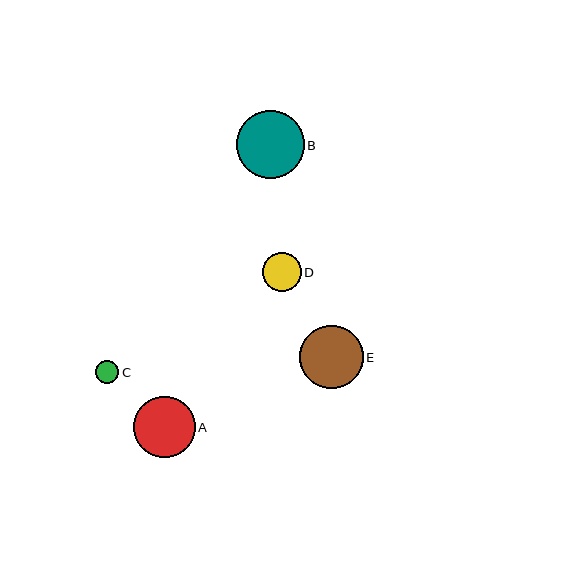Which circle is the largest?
Circle B is the largest with a size of approximately 68 pixels.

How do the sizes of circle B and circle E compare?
Circle B and circle E are approximately the same size.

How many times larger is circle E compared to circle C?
Circle E is approximately 2.7 times the size of circle C.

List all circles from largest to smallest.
From largest to smallest: B, E, A, D, C.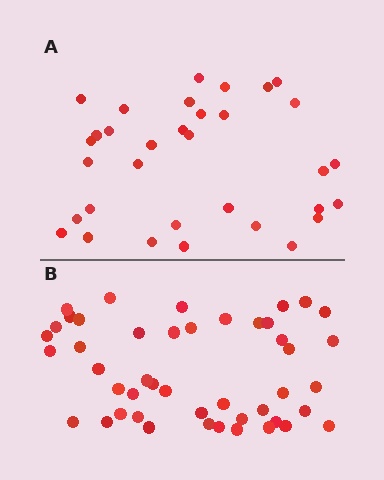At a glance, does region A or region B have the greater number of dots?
Region B (the bottom region) has more dots.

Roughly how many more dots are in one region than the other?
Region B has approximately 15 more dots than region A.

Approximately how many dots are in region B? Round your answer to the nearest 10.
About 50 dots. (The exact count is 46, which rounds to 50.)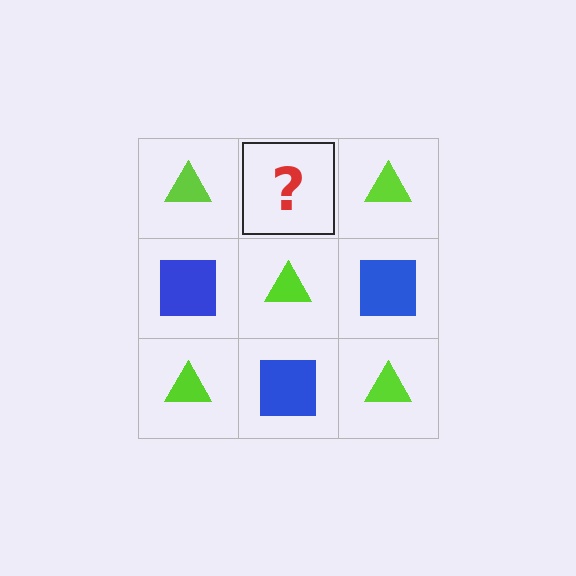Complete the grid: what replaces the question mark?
The question mark should be replaced with a blue square.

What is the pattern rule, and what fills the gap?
The rule is that it alternates lime triangle and blue square in a checkerboard pattern. The gap should be filled with a blue square.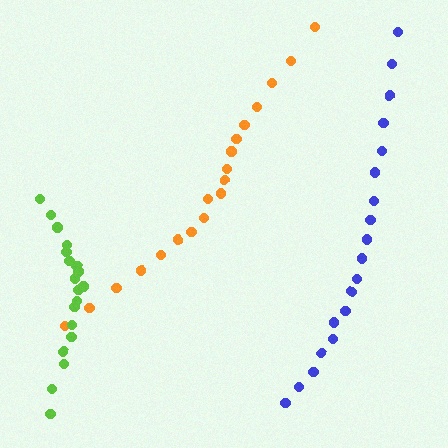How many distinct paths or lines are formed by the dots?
There are 3 distinct paths.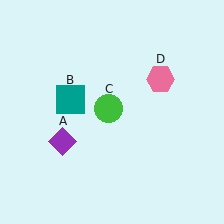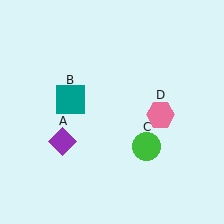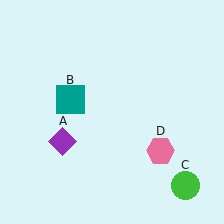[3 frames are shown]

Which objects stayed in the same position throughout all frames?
Purple diamond (object A) and teal square (object B) remained stationary.